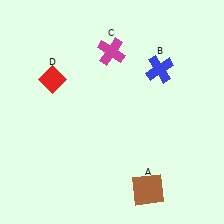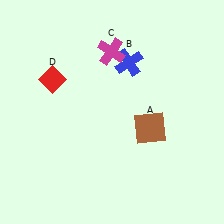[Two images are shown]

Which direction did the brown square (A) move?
The brown square (A) moved up.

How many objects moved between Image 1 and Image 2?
2 objects moved between the two images.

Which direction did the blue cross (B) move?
The blue cross (B) moved left.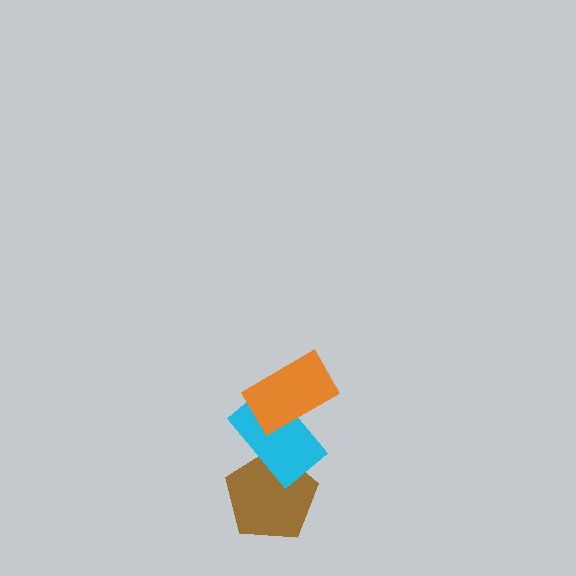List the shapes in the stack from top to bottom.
From top to bottom: the orange rectangle, the cyan rectangle, the brown pentagon.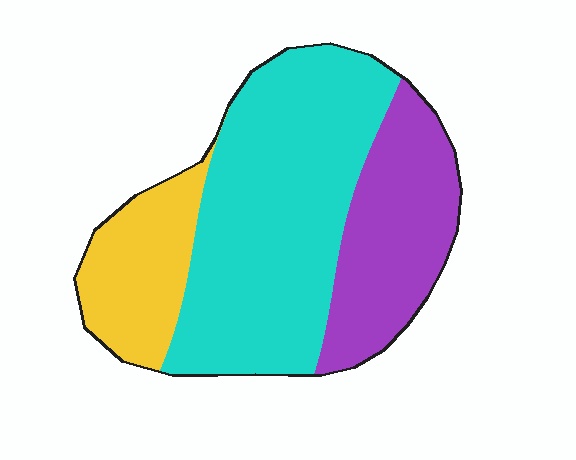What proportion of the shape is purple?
Purple takes up between a quarter and a half of the shape.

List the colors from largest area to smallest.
From largest to smallest: cyan, purple, yellow.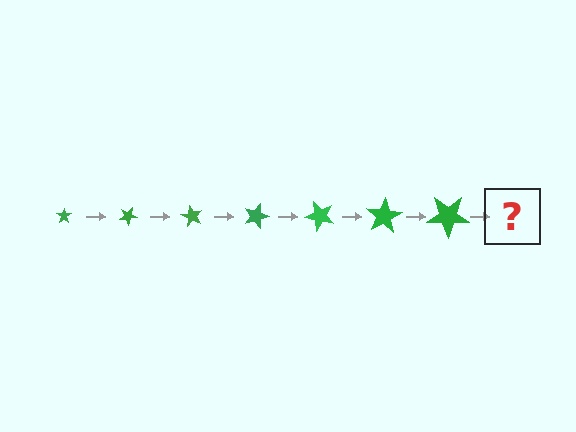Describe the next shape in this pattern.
It should be a star, larger than the previous one and rotated 210 degrees from the start.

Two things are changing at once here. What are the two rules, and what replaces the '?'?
The two rules are that the star grows larger each step and it rotates 30 degrees each step. The '?' should be a star, larger than the previous one and rotated 210 degrees from the start.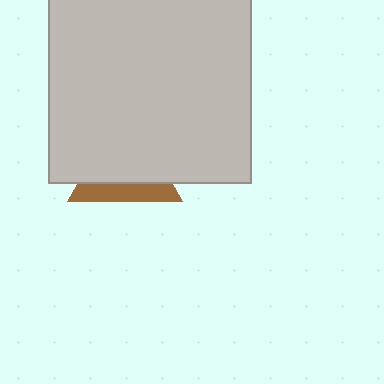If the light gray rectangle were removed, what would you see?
You would see the complete brown triangle.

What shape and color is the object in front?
The object in front is a light gray rectangle.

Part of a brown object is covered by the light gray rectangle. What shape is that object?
It is a triangle.